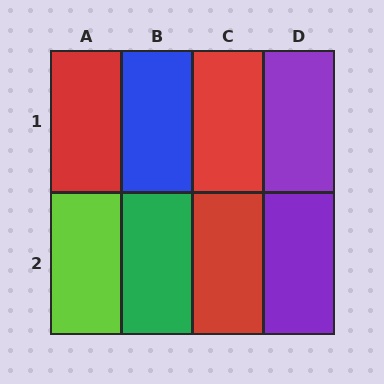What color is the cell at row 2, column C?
Red.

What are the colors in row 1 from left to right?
Red, blue, red, purple.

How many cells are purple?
2 cells are purple.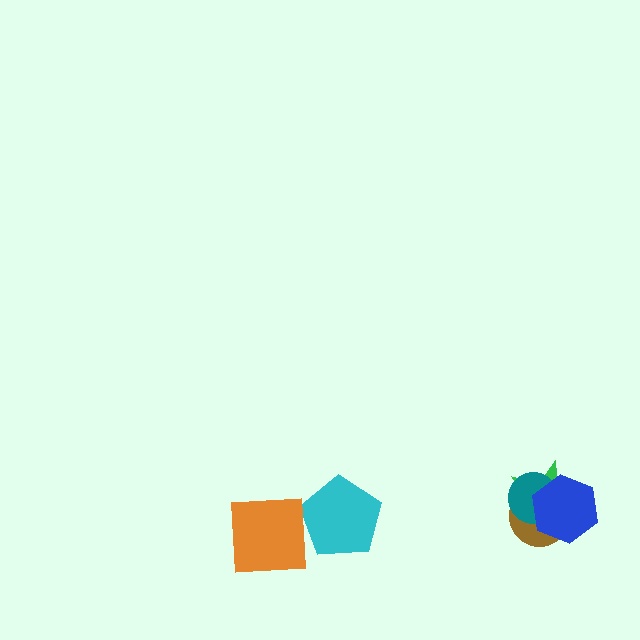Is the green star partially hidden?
Yes, it is partially covered by another shape.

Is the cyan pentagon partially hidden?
Yes, it is partially covered by another shape.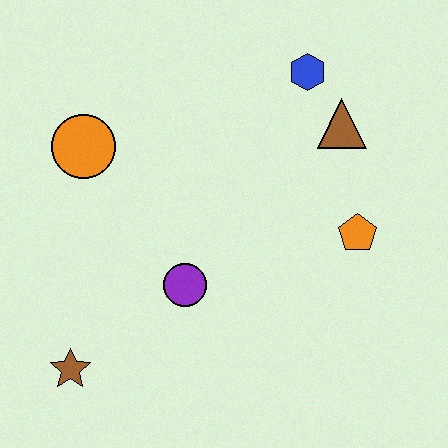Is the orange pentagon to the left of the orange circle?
No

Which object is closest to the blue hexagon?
The brown triangle is closest to the blue hexagon.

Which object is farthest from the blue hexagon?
The brown star is farthest from the blue hexagon.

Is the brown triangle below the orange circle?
No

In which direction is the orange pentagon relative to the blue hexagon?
The orange pentagon is below the blue hexagon.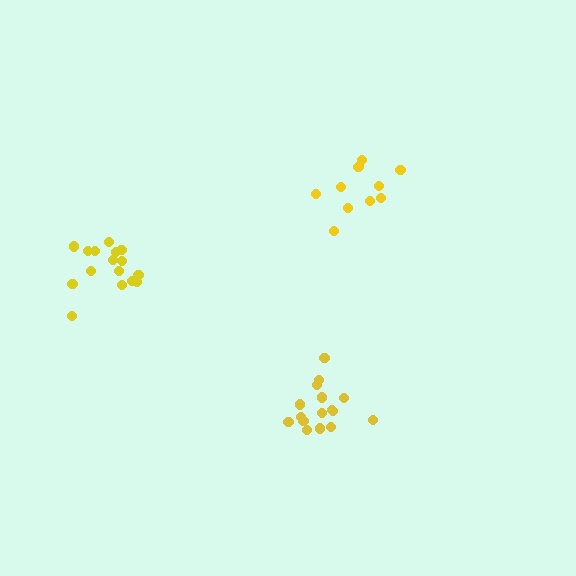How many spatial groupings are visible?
There are 3 spatial groupings.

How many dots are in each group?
Group 1: 16 dots, Group 2: 16 dots, Group 3: 11 dots (43 total).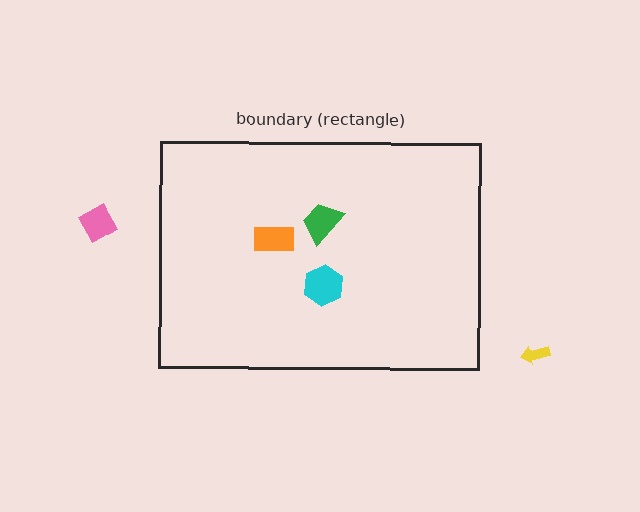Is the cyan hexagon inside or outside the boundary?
Inside.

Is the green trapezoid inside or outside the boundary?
Inside.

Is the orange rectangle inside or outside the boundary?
Inside.